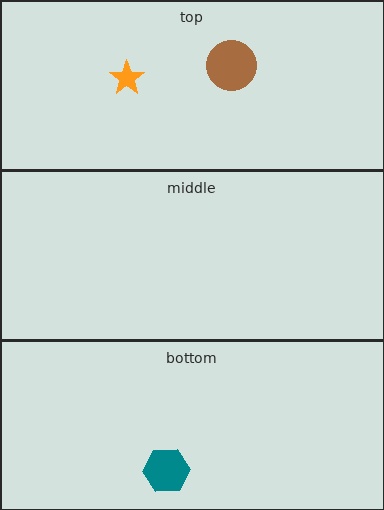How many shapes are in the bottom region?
1.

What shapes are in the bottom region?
The teal hexagon.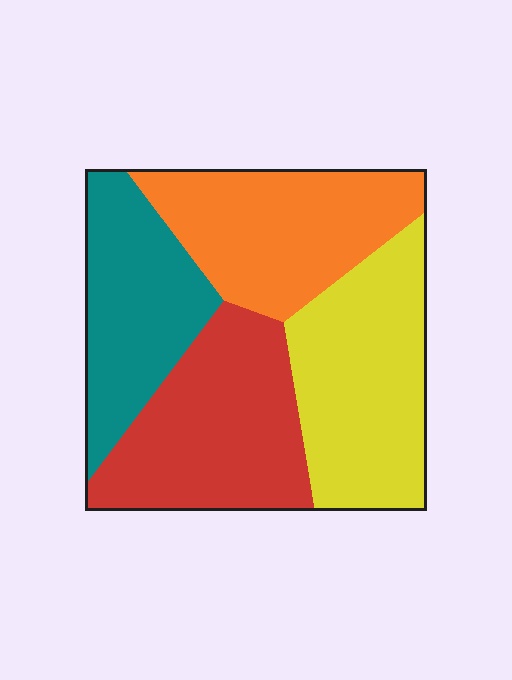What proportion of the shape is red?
Red takes up between a quarter and a half of the shape.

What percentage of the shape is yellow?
Yellow covers about 25% of the shape.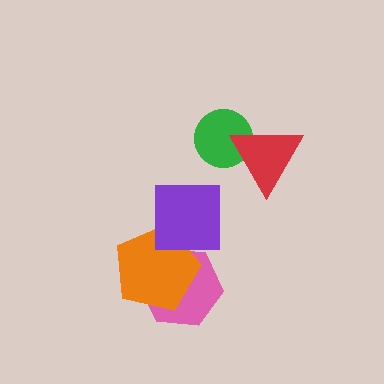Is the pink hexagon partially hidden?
Yes, it is partially covered by another shape.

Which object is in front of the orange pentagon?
The purple square is in front of the orange pentagon.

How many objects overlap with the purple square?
1 object overlaps with the purple square.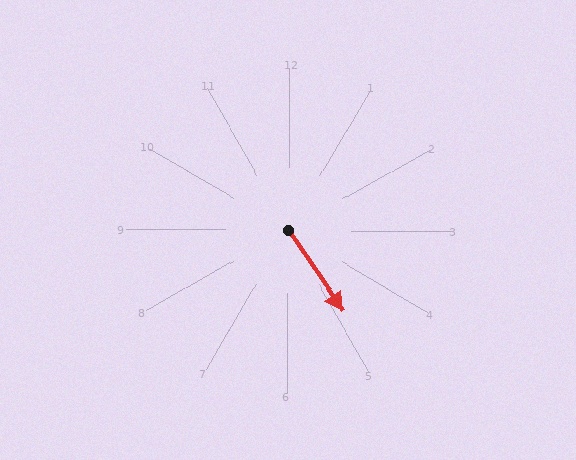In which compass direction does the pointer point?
Southeast.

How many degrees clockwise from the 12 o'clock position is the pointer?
Approximately 145 degrees.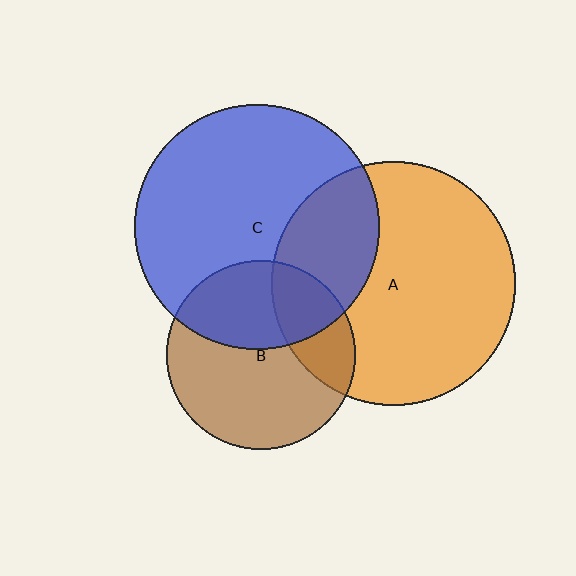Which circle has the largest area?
Circle C (blue).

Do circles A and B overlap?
Yes.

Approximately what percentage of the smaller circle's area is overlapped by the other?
Approximately 25%.